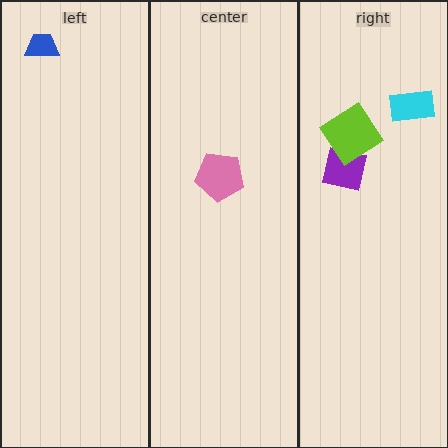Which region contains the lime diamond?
The right region.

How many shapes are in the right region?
3.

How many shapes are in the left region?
1.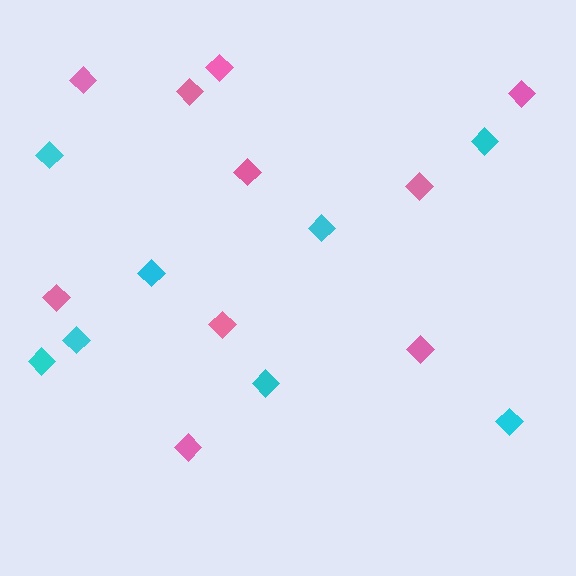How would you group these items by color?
There are 2 groups: one group of pink diamonds (10) and one group of cyan diamonds (8).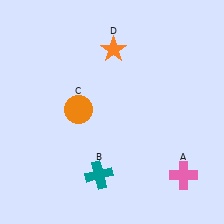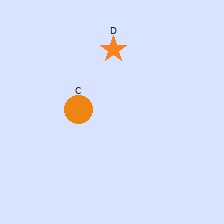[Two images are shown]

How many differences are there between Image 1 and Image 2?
There are 2 differences between the two images.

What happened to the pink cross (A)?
The pink cross (A) was removed in Image 2. It was in the bottom-right area of Image 1.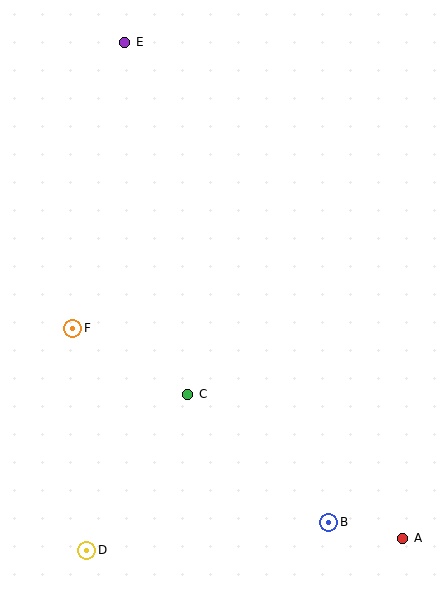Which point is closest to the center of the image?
Point C at (188, 394) is closest to the center.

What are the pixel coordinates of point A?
Point A is at (403, 538).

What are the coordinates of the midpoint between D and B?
The midpoint between D and B is at (208, 536).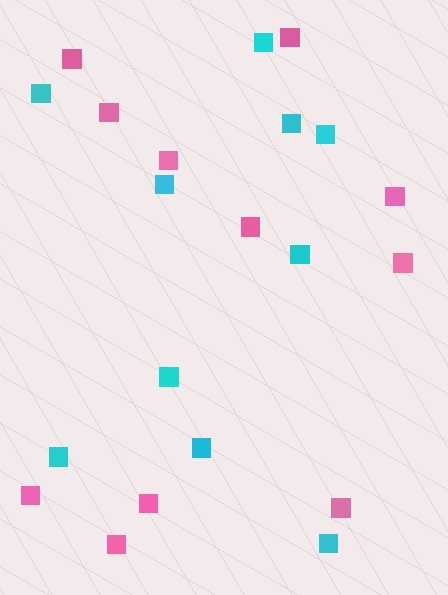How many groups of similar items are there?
There are 2 groups: one group of cyan squares (10) and one group of pink squares (11).